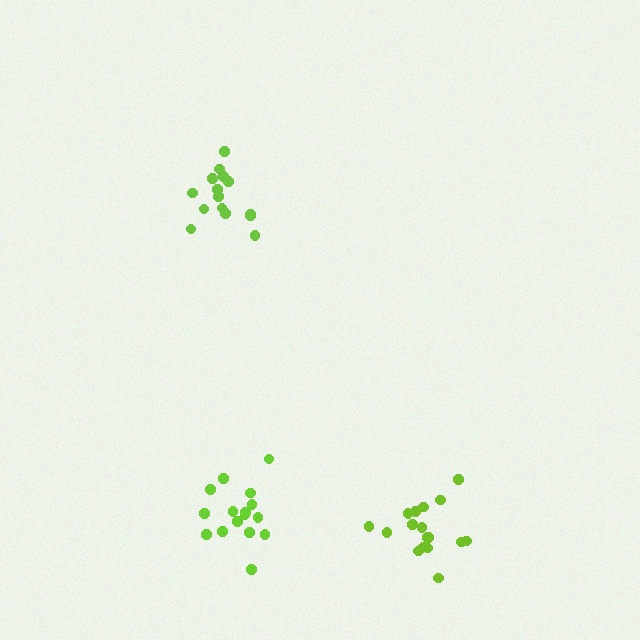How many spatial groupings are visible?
There are 3 spatial groupings.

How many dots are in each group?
Group 1: 17 dots, Group 2: 15 dots, Group 3: 16 dots (48 total).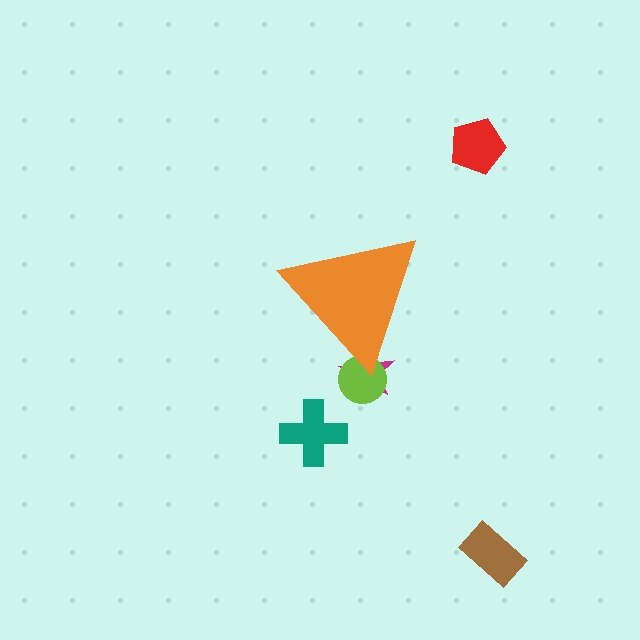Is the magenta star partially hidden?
Yes, the magenta star is partially hidden behind the orange triangle.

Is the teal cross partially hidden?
No, the teal cross is fully visible.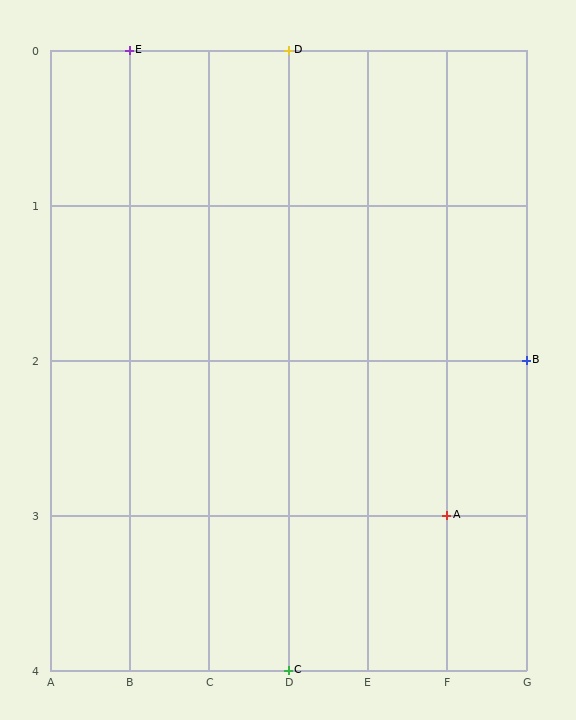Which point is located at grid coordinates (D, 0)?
Point D is at (D, 0).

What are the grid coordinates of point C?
Point C is at grid coordinates (D, 4).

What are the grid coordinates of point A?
Point A is at grid coordinates (F, 3).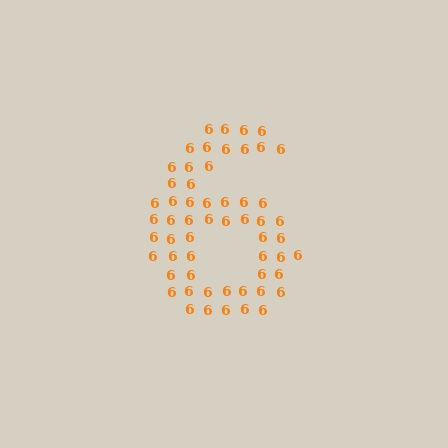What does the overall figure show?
The overall figure shows the digit 6.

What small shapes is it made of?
It is made of small digit 6's.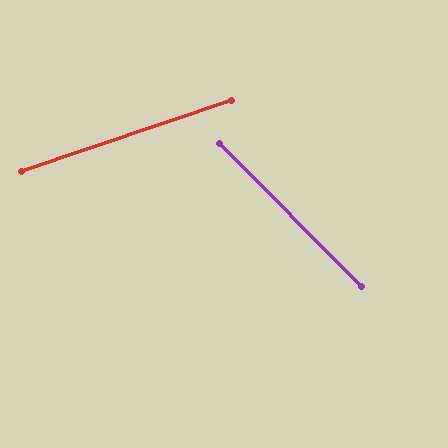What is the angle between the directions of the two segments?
Approximately 64 degrees.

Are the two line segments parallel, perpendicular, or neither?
Neither parallel nor perpendicular — they differ by about 64°.